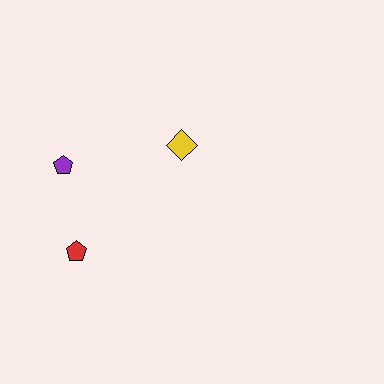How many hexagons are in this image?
There are no hexagons.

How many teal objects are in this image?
There are no teal objects.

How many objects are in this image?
There are 3 objects.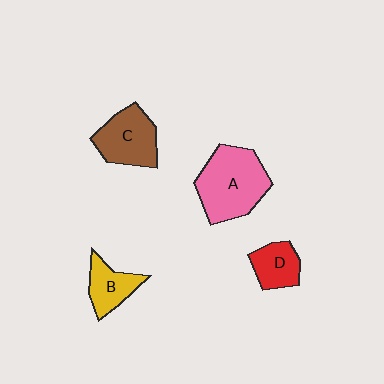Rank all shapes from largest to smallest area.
From largest to smallest: A (pink), C (brown), B (yellow), D (red).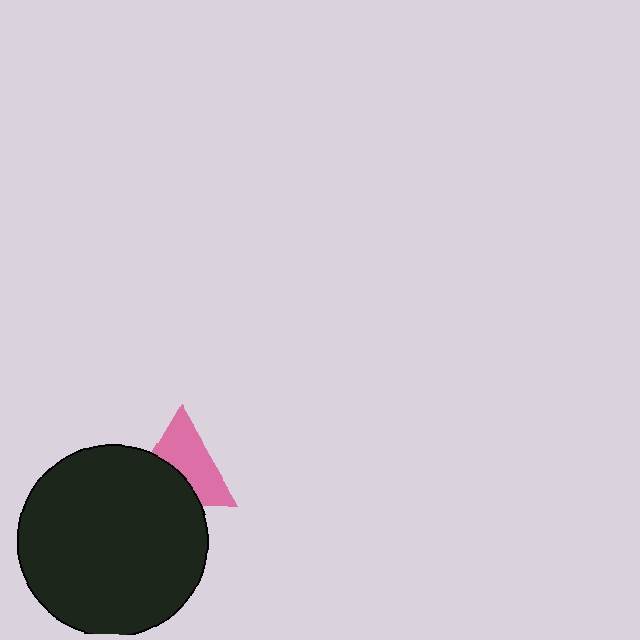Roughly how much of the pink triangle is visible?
About half of it is visible (roughly 58%).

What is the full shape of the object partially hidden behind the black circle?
The partially hidden object is a pink triangle.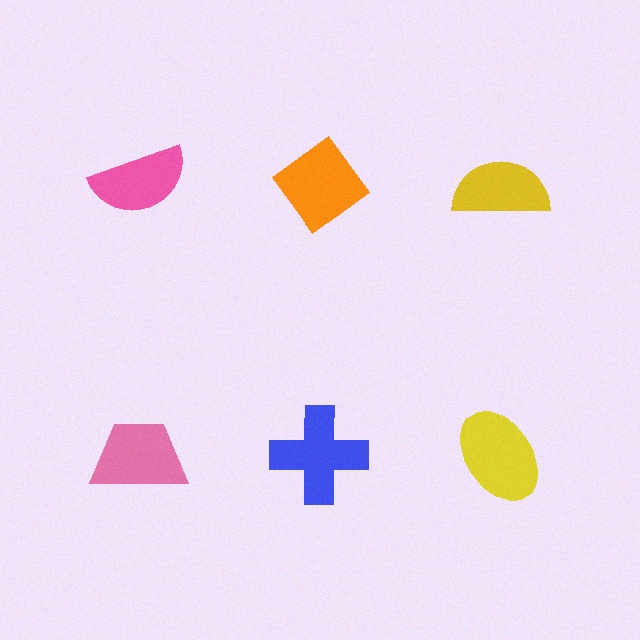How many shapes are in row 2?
3 shapes.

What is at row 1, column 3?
A yellow semicircle.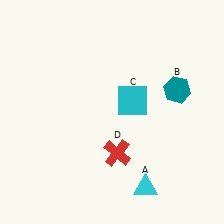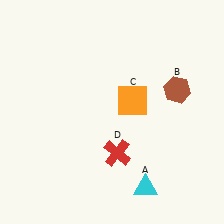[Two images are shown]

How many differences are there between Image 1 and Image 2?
There are 2 differences between the two images.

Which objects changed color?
B changed from teal to brown. C changed from cyan to orange.